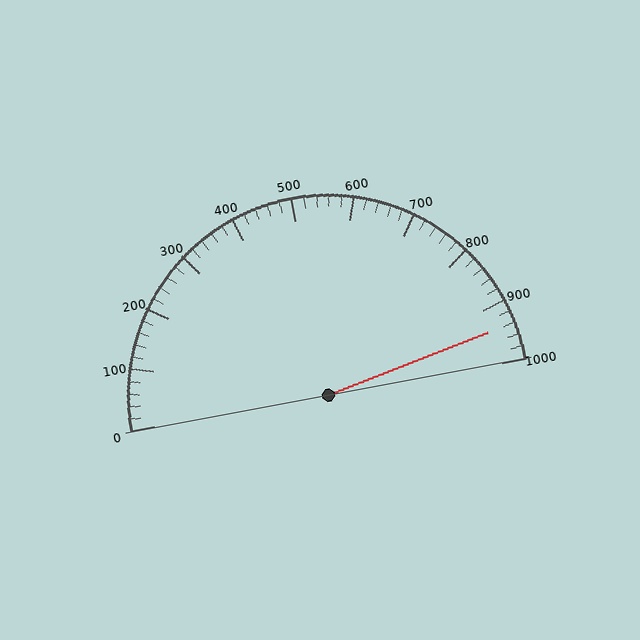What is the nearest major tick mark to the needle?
The nearest major tick mark is 900.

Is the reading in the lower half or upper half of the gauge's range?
The reading is in the upper half of the range (0 to 1000).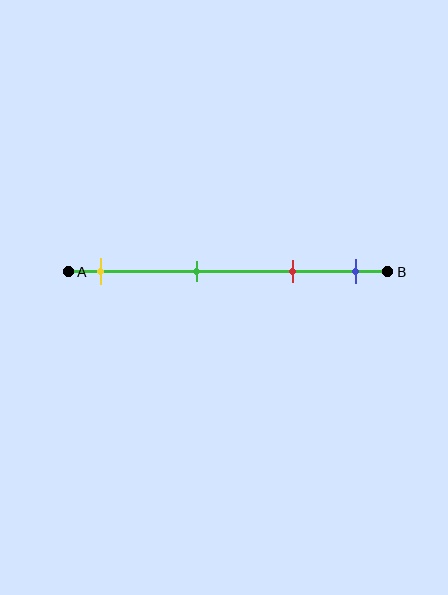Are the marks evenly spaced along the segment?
No, the marks are not evenly spaced.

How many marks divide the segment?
There are 4 marks dividing the segment.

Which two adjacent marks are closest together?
The red and blue marks are the closest adjacent pair.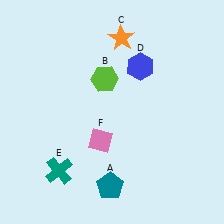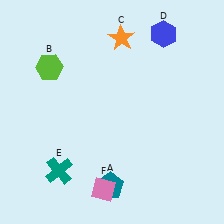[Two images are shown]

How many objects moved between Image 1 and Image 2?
3 objects moved between the two images.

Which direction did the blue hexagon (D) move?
The blue hexagon (D) moved up.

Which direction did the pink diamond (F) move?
The pink diamond (F) moved down.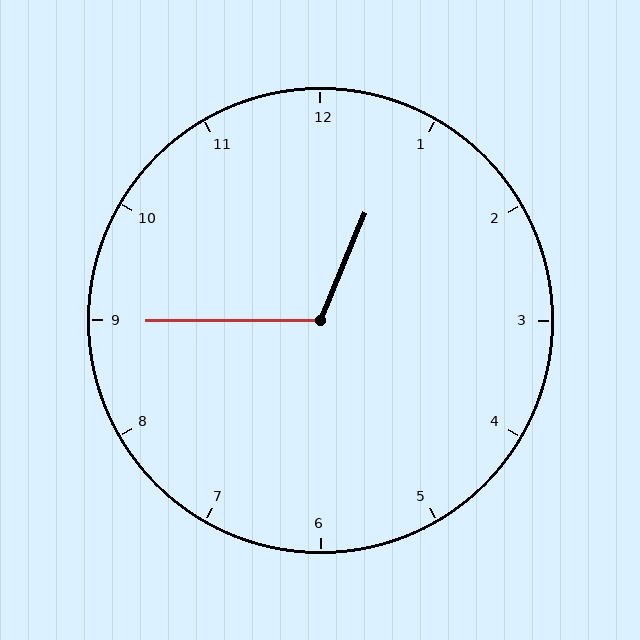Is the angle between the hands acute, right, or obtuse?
It is obtuse.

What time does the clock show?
12:45.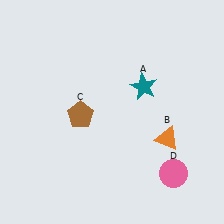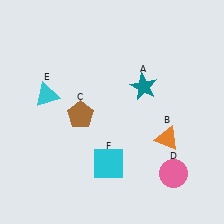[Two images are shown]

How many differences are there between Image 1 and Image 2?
There are 2 differences between the two images.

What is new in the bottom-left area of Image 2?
A cyan square (F) was added in the bottom-left area of Image 2.